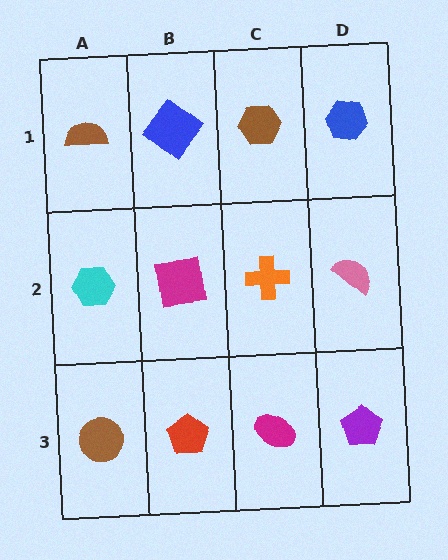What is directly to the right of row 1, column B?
A brown hexagon.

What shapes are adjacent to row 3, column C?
An orange cross (row 2, column C), a red pentagon (row 3, column B), a purple pentagon (row 3, column D).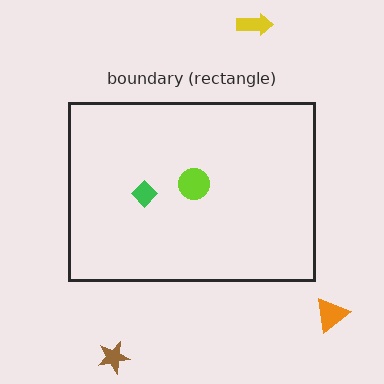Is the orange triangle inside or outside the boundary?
Outside.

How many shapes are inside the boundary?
2 inside, 3 outside.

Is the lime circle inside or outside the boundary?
Inside.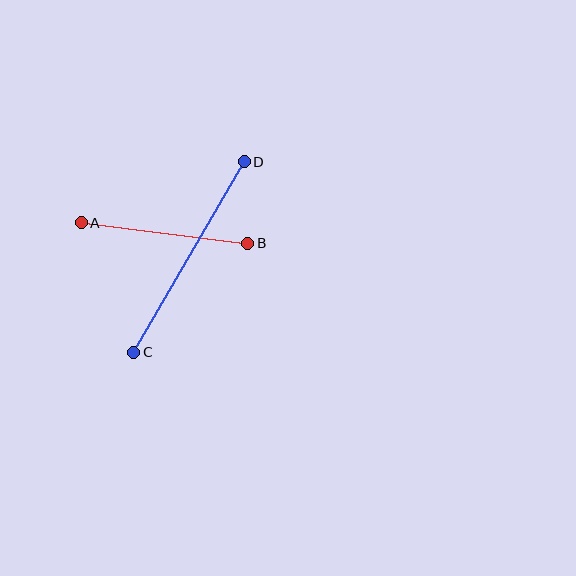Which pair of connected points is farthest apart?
Points C and D are farthest apart.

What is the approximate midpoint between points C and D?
The midpoint is at approximately (189, 257) pixels.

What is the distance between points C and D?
The distance is approximately 220 pixels.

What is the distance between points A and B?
The distance is approximately 168 pixels.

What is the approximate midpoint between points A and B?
The midpoint is at approximately (164, 233) pixels.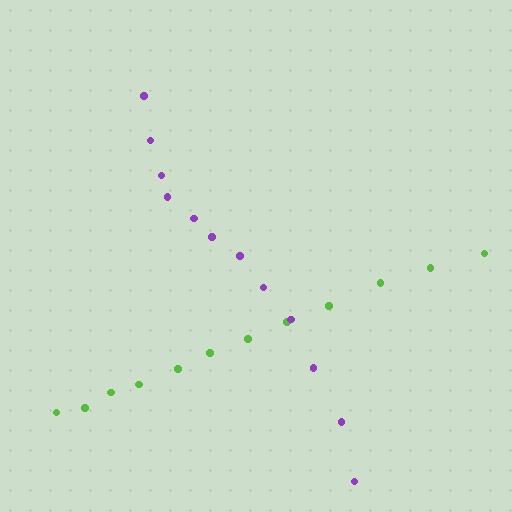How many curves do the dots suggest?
There are 2 distinct paths.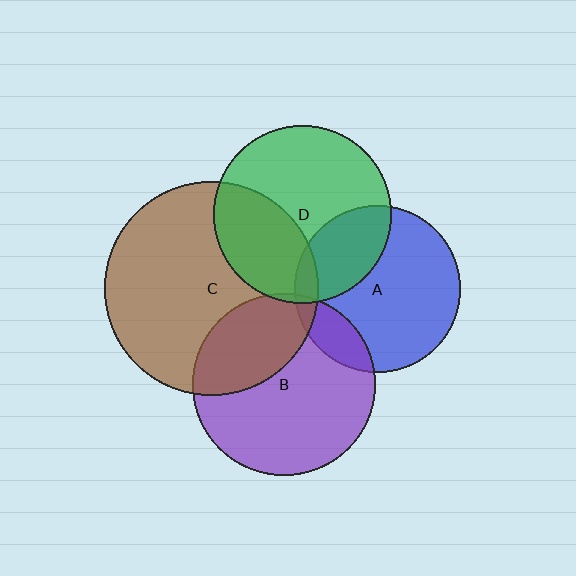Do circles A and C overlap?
Yes.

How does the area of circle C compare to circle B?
Approximately 1.4 times.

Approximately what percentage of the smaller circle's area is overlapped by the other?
Approximately 5%.